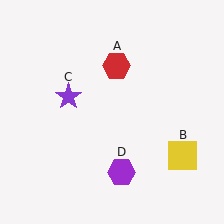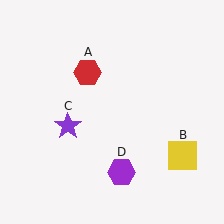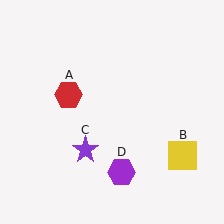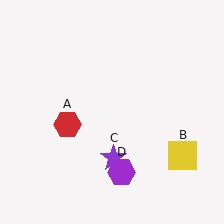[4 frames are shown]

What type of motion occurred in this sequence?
The red hexagon (object A), purple star (object C) rotated counterclockwise around the center of the scene.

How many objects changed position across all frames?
2 objects changed position: red hexagon (object A), purple star (object C).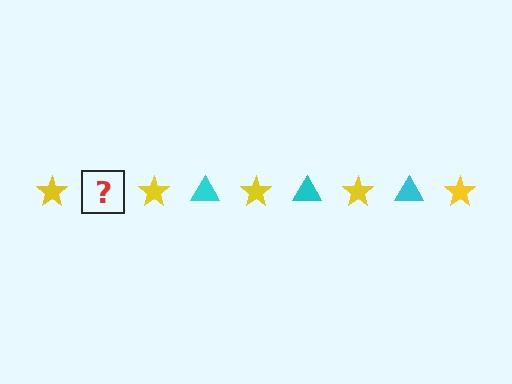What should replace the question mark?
The question mark should be replaced with a cyan triangle.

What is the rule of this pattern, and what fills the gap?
The rule is that the pattern alternates between yellow star and cyan triangle. The gap should be filled with a cyan triangle.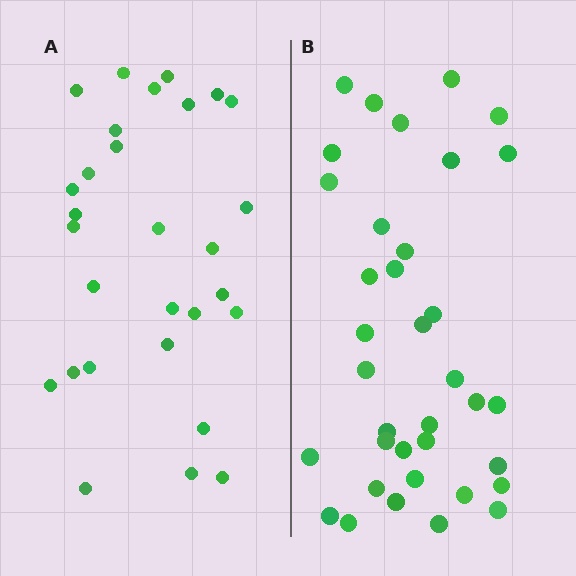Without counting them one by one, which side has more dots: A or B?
Region B (the right region) has more dots.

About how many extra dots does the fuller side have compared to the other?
Region B has roughly 8 or so more dots than region A.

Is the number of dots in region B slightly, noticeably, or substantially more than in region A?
Region B has only slightly more — the two regions are fairly close. The ratio is roughly 1.2 to 1.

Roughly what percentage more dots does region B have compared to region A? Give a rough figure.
About 25% more.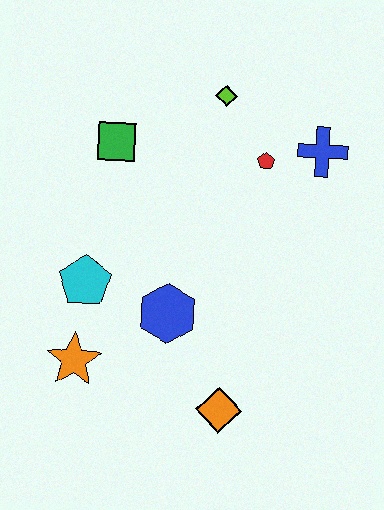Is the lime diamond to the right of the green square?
Yes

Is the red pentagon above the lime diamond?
No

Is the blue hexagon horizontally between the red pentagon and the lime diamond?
No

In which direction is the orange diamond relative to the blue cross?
The orange diamond is below the blue cross.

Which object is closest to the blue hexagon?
The cyan pentagon is closest to the blue hexagon.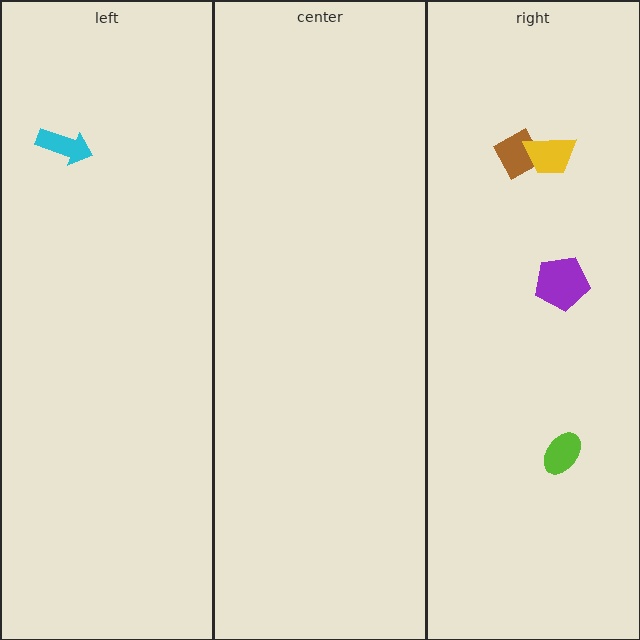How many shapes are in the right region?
4.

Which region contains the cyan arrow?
The left region.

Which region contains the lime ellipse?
The right region.